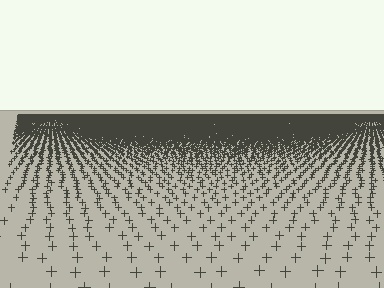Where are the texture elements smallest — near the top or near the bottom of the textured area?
Near the top.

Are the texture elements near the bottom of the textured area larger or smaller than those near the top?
Larger. Near the bottom, elements are closer to the viewer and appear at a bigger on-screen size.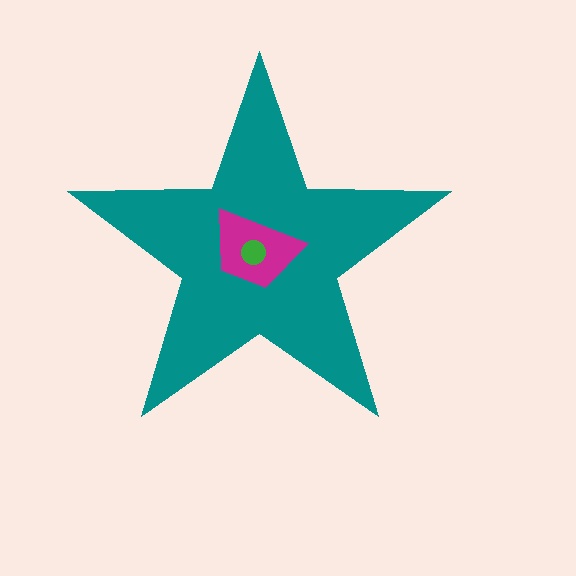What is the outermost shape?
The teal star.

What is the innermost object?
The green circle.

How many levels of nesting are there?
3.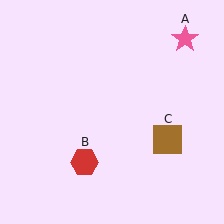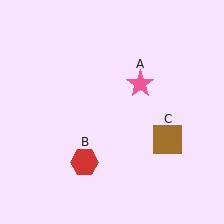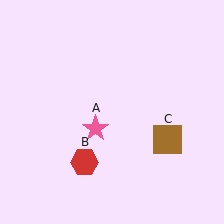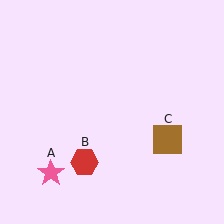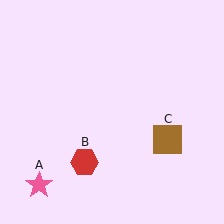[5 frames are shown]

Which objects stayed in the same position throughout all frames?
Red hexagon (object B) and brown square (object C) remained stationary.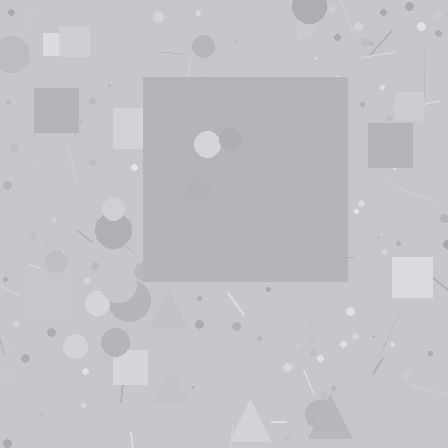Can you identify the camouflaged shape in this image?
The camouflaged shape is a square.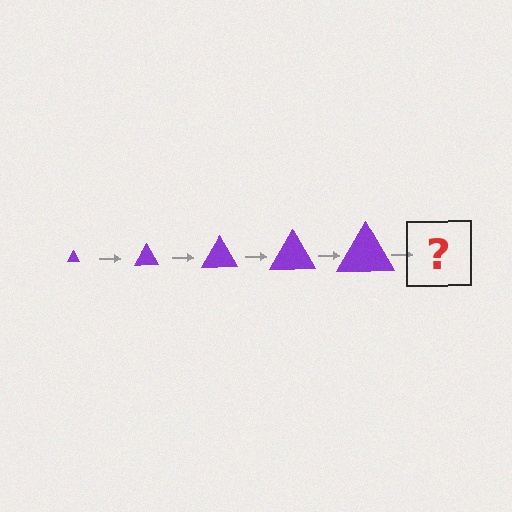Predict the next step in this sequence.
The next step is a purple triangle, larger than the previous one.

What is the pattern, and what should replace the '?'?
The pattern is that the triangle gets progressively larger each step. The '?' should be a purple triangle, larger than the previous one.